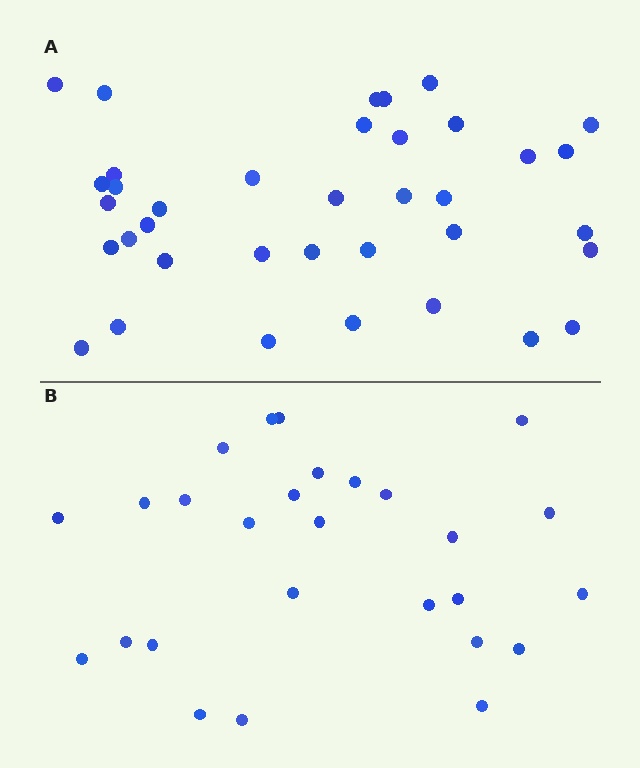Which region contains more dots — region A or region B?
Region A (the top region) has more dots.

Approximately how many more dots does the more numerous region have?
Region A has roughly 10 or so more dots than region B.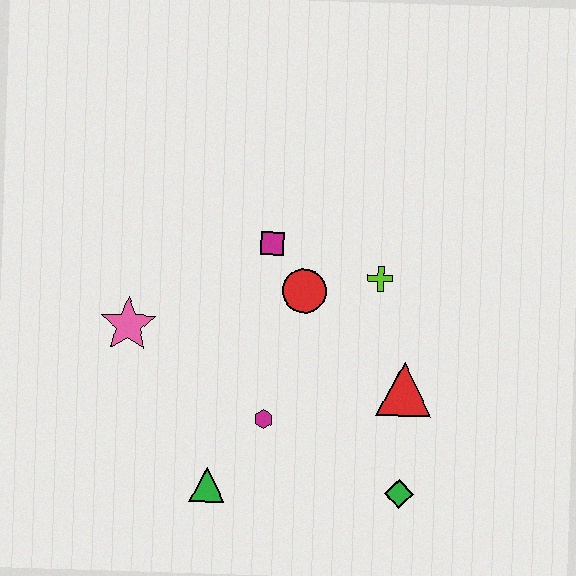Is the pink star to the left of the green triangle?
Yes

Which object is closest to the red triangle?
The green diamond is closest to the red triangle.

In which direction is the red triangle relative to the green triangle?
The red triangle is to the right of the green triangle.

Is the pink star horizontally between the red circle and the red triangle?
No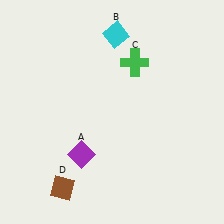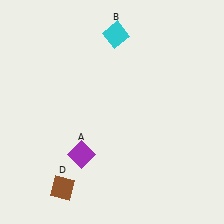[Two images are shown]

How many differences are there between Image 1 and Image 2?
There is 1 difference between the two images.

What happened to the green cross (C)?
The green cross (C) was removed in Image 2. It was in the top-right area of Image 1.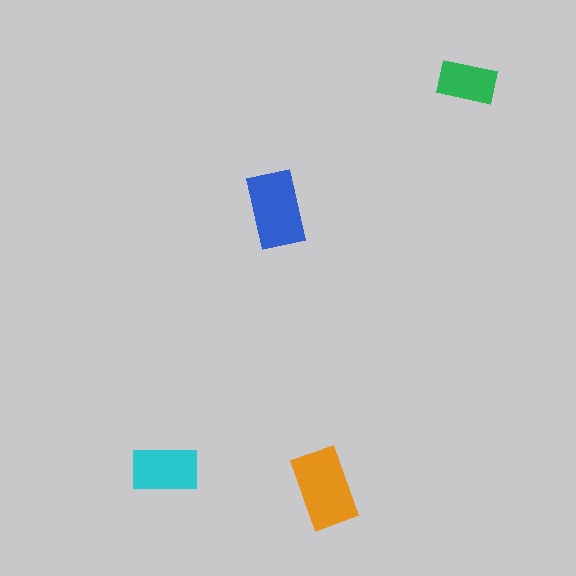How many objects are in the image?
There are 4 objects in the image.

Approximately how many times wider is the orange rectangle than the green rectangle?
About 1.5 times wider.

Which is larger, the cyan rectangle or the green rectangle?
The cyan one.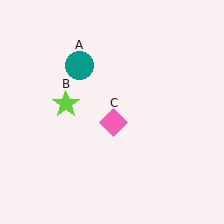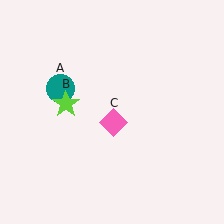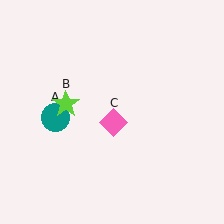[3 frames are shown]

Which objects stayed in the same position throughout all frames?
Lime star (object B) and pink diamond (object C) remained stationary.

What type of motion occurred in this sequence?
The teal circle (object A) rotated counterclockwise around the center of the scene.